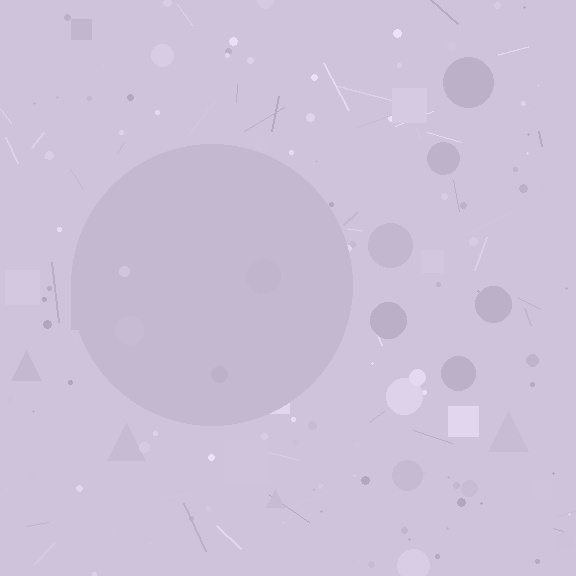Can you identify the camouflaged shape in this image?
The camouflaged shape is a circle.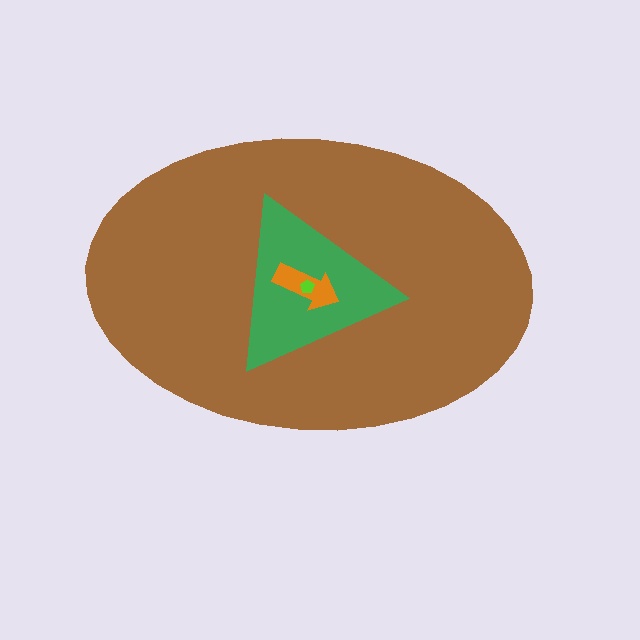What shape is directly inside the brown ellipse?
The green triangle.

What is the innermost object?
The lime pentagon.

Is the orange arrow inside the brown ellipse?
Yes.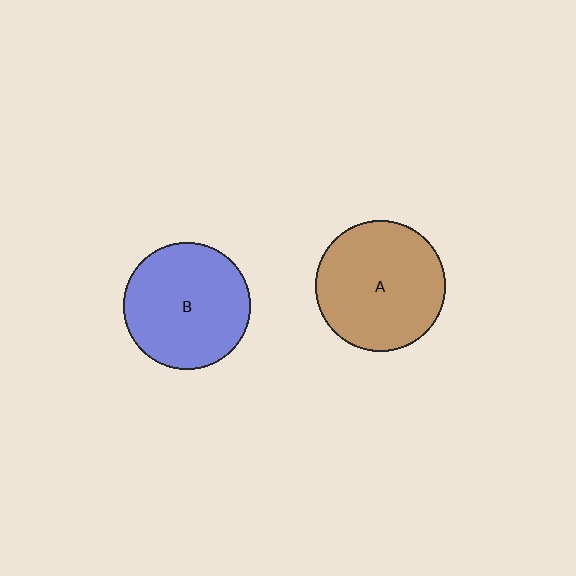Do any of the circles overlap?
No, none of the circles overlap.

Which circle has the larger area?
Circle A (brown).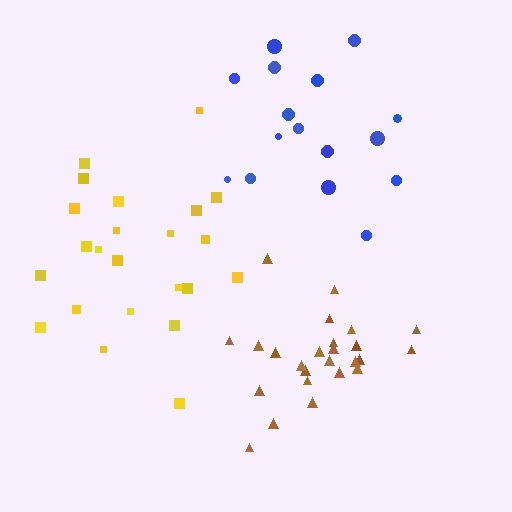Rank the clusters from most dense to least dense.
brown, yellow, blue.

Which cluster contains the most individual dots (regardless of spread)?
Brown (25).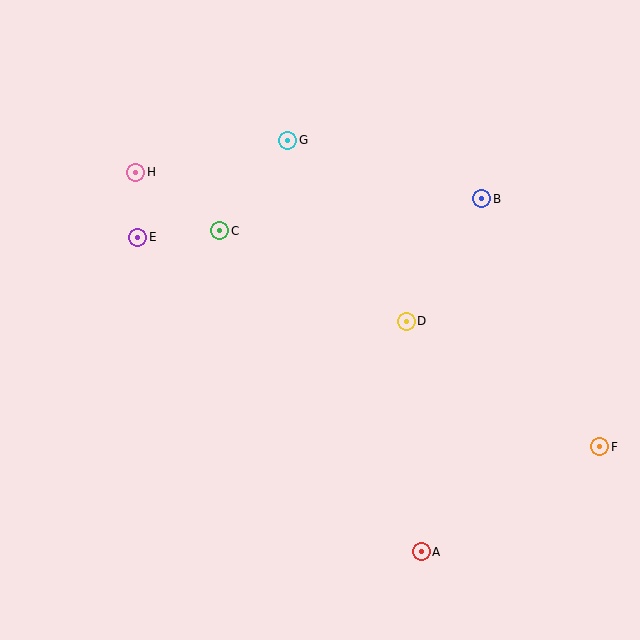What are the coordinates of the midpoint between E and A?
The midpoint between E and A is at (279, 395).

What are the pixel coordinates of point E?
Point E is at (138, 237).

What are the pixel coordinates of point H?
Point H is at (136, 172).